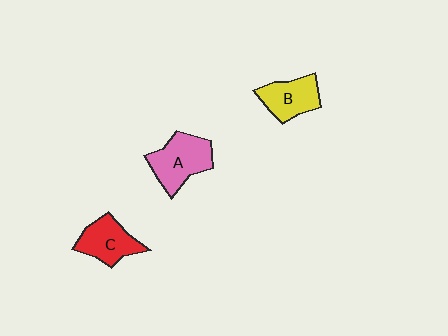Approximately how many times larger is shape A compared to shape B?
Approximately 1.3 times.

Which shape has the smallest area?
Shape B (yellow).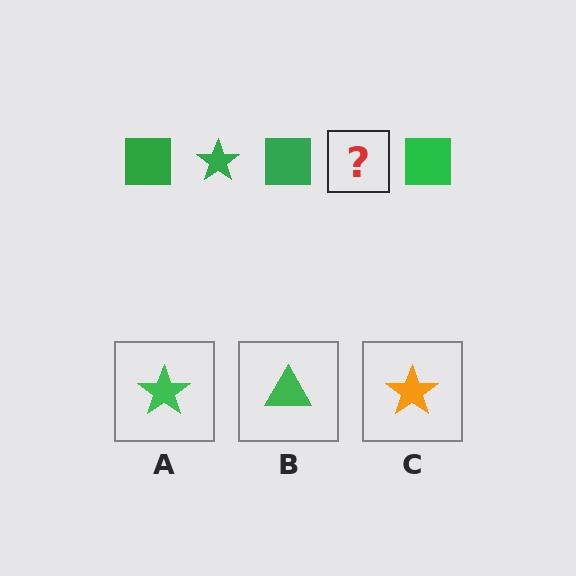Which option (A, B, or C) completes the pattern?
A.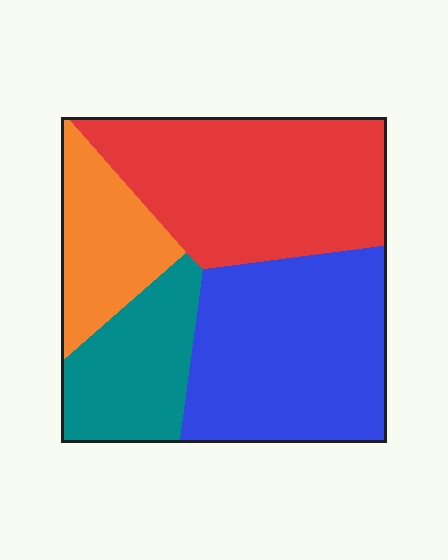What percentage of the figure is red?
Red takes up about one third (1/3) of the figure.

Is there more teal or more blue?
Blue.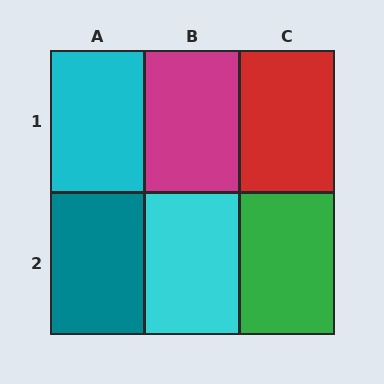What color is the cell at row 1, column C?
Red.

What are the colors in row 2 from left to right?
Teal, cyan, green.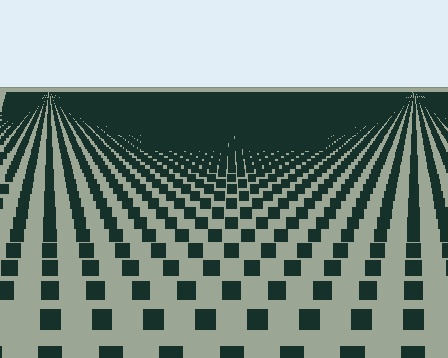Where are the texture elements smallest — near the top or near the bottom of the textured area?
Near the top.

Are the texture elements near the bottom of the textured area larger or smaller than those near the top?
Larger. Near the bottom, elements are closer to the viewer and appear at a bigger on-screen size.